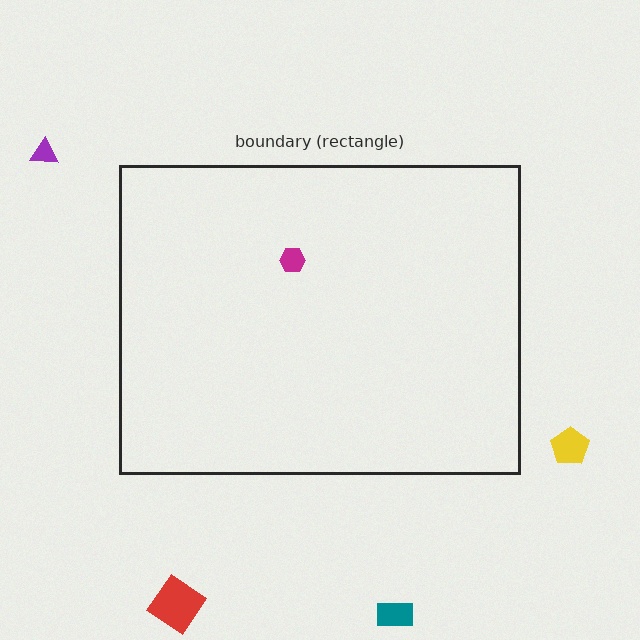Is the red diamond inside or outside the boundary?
Outside.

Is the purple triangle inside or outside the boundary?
Outside.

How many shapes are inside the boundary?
1 inside, 4 outside.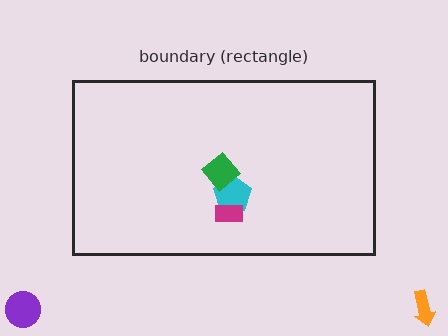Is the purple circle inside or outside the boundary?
Outside.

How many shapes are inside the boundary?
3 inside, 2 outside.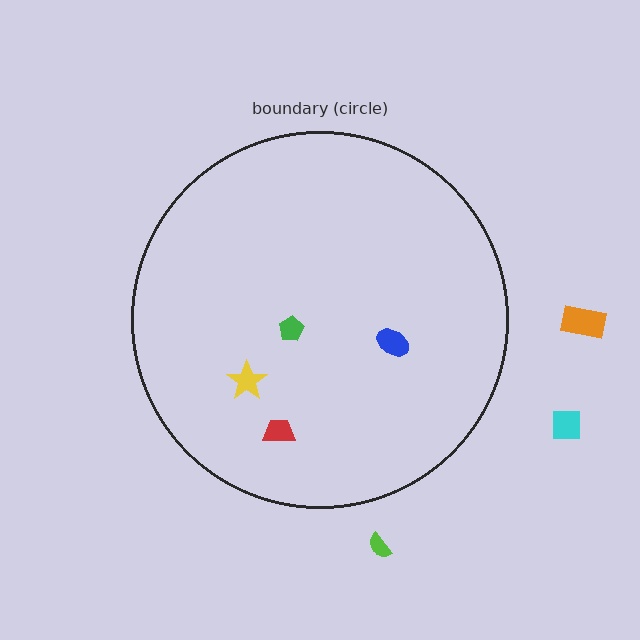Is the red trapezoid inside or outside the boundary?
Inside.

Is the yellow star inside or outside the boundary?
Inside.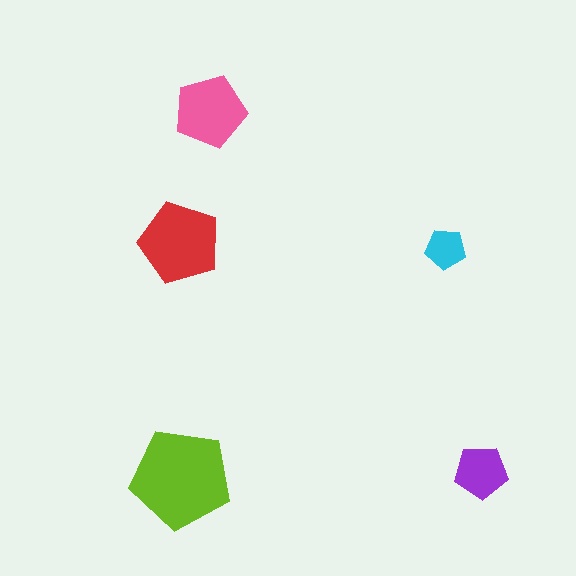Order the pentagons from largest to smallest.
the lime one, the red one, the pink one, the purple one, the cyan one.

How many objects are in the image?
There are 5 objects in the image.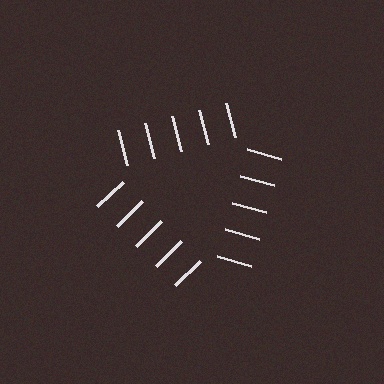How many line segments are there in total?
15 — 5 along each of the 3 edges.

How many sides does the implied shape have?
3 sides — the line-ends trace a triangle.